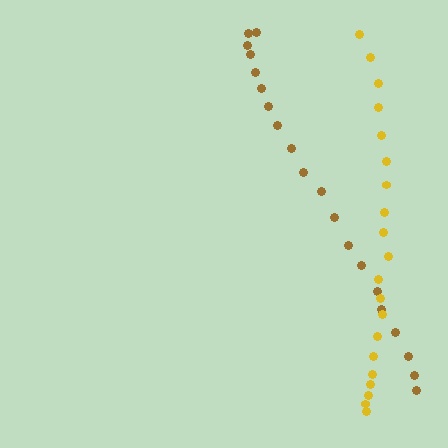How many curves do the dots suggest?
There are 2 distinct paths.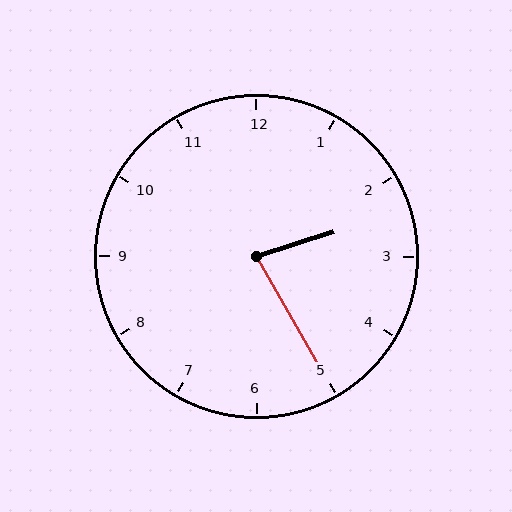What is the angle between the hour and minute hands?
Approximately 78 degrees.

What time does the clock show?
2:25.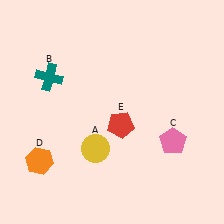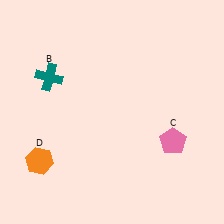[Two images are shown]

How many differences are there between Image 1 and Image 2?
There are 2 differences between the two images.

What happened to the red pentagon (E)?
The red pentagon (E) was removed in Image 2. It was in the bottom-right area of Image 1.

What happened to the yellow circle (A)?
The yellow circle (A) was removed in Image 2. It was in the bottom-left area of Image 1.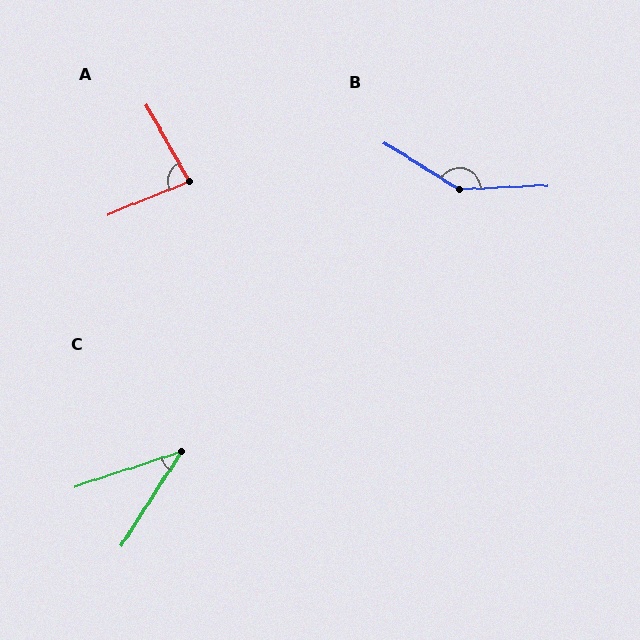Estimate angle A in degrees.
Approximately 82 degrees.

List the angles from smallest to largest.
C (39°), A (82°), B (146°).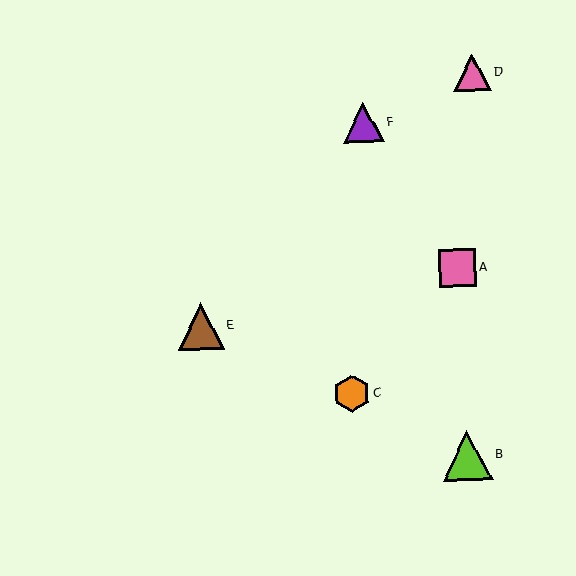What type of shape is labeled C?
Shape C is an orange hexagon.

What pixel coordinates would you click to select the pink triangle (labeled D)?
Click at (472, 73) to select the pink triangle D.